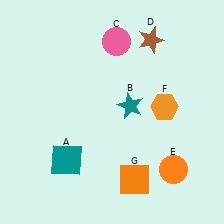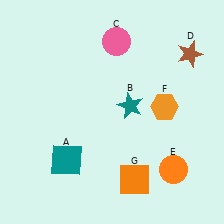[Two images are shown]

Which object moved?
The brown star (D) moved right.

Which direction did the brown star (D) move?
The brown star (D) moved right.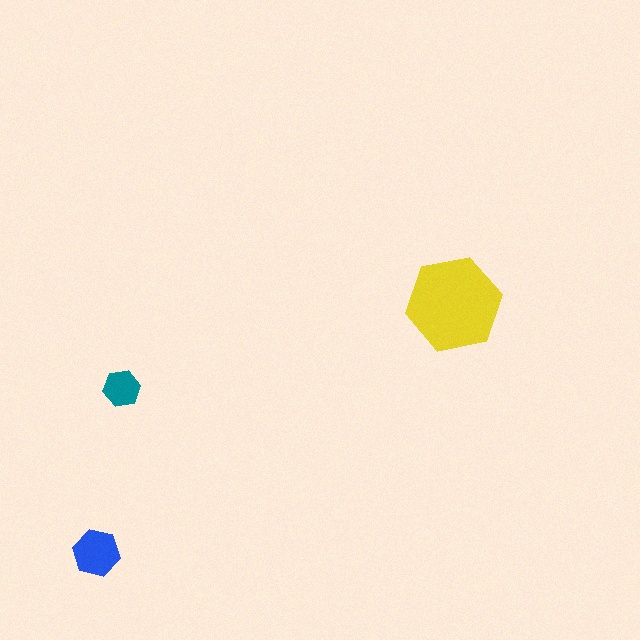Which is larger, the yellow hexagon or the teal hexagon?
The yellow one.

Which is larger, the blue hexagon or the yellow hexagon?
The yellow one.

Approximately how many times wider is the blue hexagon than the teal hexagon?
About 1.5 times wider.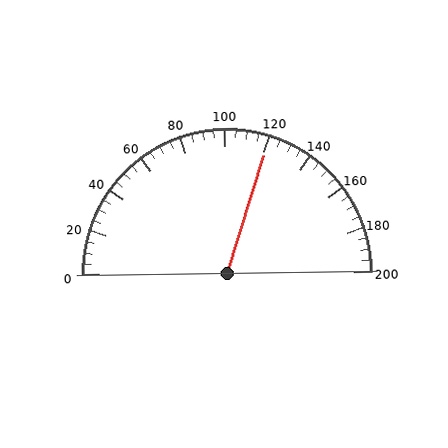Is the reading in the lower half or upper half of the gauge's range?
The reading is in the upper half of the range (0 to 200).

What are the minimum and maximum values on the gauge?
The gauge ranges from 0 to 200.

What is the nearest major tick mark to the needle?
The nearest major tick mark is 120.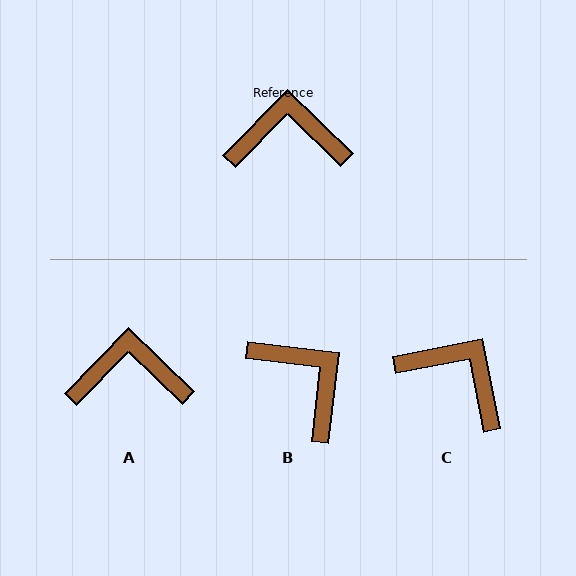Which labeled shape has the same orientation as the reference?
A.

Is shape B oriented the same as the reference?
No, it is off by about 53 degrees.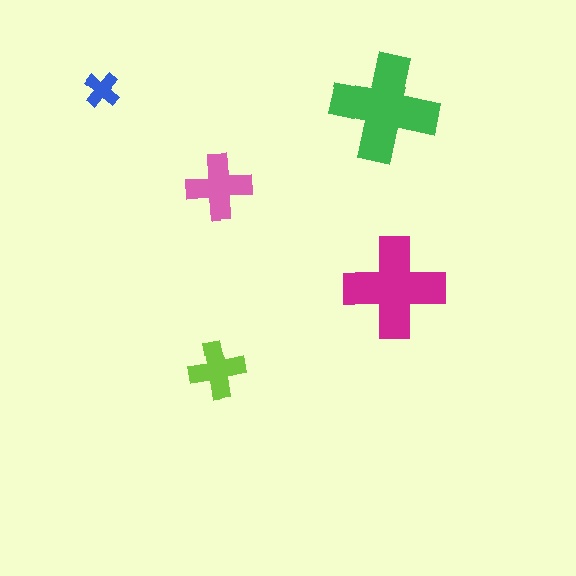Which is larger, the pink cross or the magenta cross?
The magenta one.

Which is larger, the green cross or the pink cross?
The green one.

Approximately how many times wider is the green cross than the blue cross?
About 3 times wider.